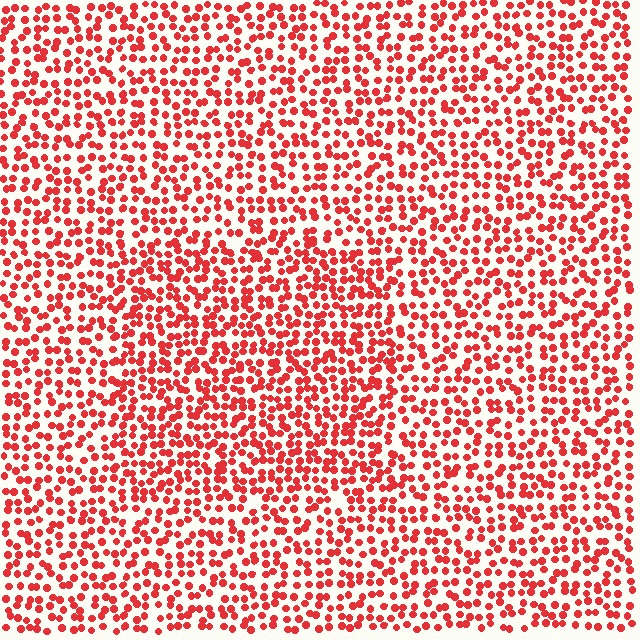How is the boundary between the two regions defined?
The boundary is defined by a change in element density (approximately 1.4x ratio). All elements are the same color, size, and shape.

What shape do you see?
I see a rectangle.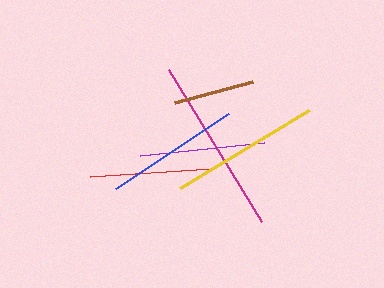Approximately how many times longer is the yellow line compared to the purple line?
The yellow line is approximately 1.2 times the length of the purple line.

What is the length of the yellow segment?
The yellow segment is approximately 151 pixels long.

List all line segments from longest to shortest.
From longest to shortest: magenta, yellow, blue, purple, red, brown.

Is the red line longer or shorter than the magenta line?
The magenta line is longer than the red line.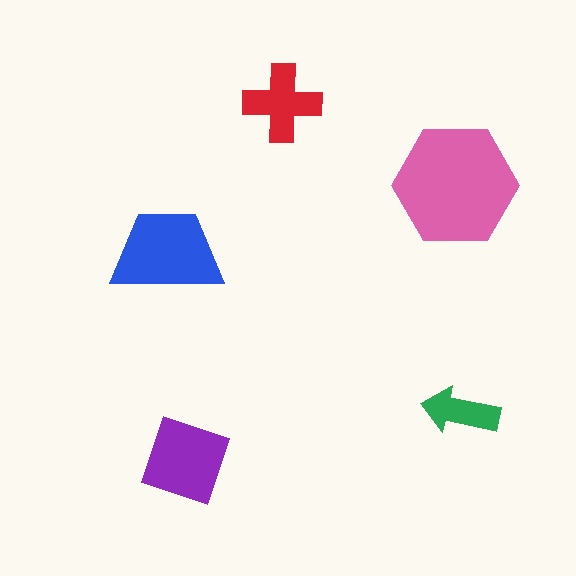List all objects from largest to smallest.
The pink hexagon, the blue trapezoid, the purple diamond, the red cross, the green arrow.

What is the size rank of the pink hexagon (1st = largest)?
1st.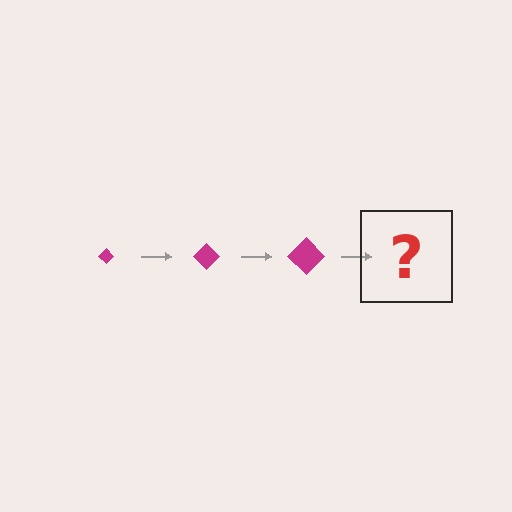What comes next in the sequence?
The next element should be a magenta diamond, larger than the previous one.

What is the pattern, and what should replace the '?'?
The pattern is that the diamond gets progressively larger each step. The '?' should be a magenta diamond, larger than the previous one.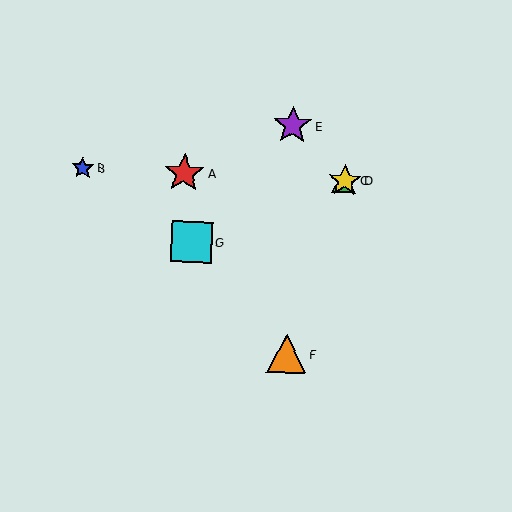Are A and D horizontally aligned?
Yes, both are at y≈173.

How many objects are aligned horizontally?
4 objects (A, B, C, D) are aligned horizontally.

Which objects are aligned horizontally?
Objects A, B, C, D are aligned horizontally.